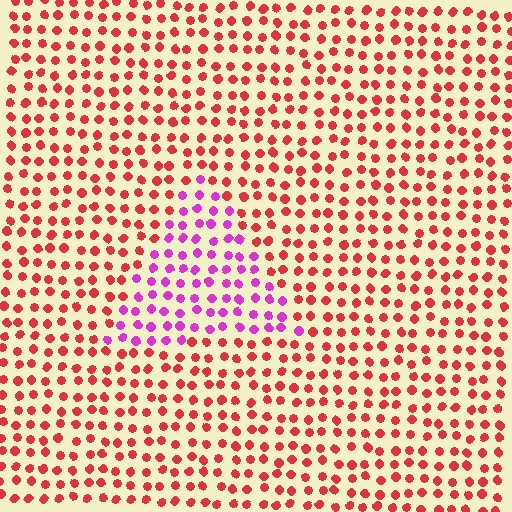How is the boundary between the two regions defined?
The boundary is defined purely by a slight shift in hue (about 53 degrees). Spacing, size, and orientation are identical on both sides.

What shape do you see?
I see a triangle.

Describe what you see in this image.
The image is filled with small red elements in a uniform arrangement. A triangle-shaped region is visible where the elements are tinted to a slightly different hue, forming a subtle color boundary.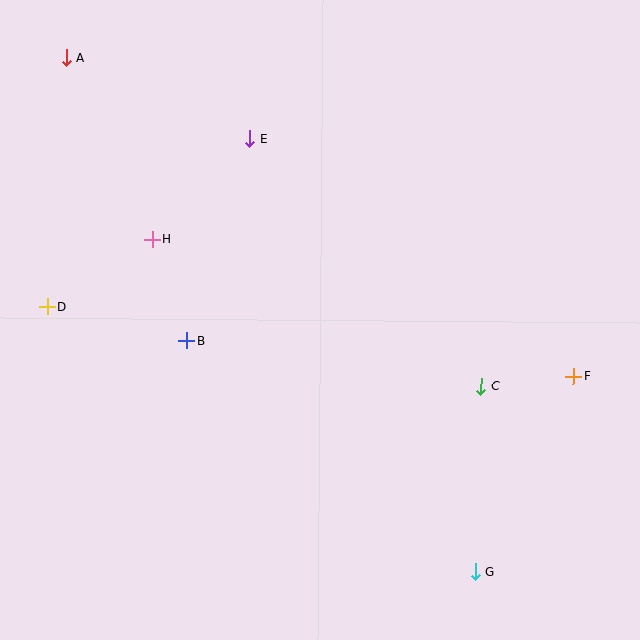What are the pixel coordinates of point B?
Point B is at (187, 341).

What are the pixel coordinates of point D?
Point D is at (48, 307).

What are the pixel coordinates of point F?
Point F is at (573, 376).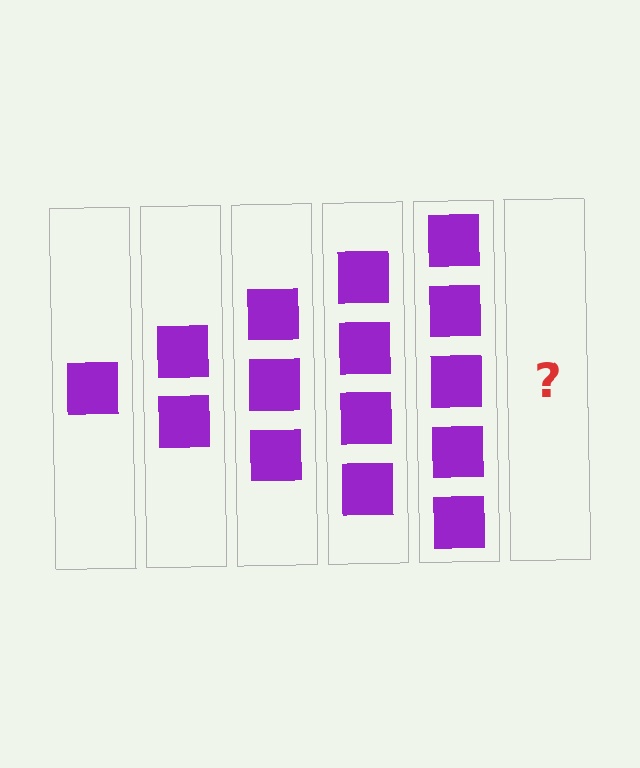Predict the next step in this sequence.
The next step is 6 squares.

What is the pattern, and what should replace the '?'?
The pattern is that each step adds one more square. The '?' should be 6 squares.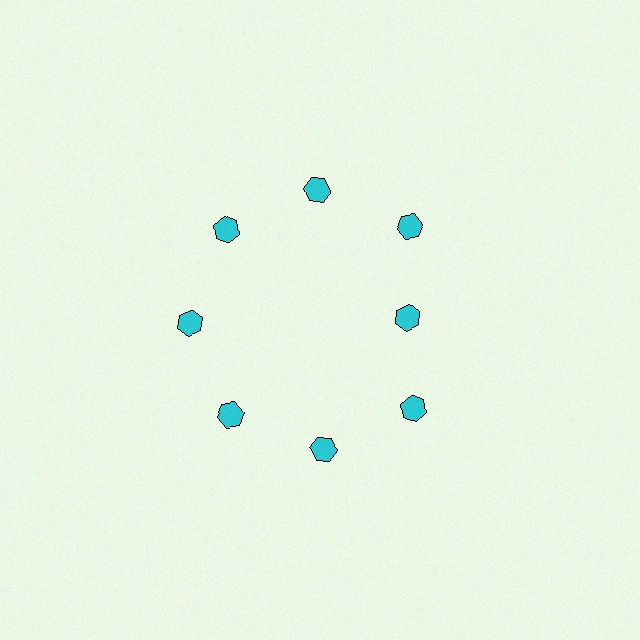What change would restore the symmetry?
The symmetry would be restored by moving it outward, back onto the ring so that all 8 hexagons sit at equal angles and equal distance from the center.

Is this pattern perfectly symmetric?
No. The 8 cyan hexagons are arranged in a ring, but one element near the 3 o'clock position is pulled inward toward the center, breaking the 8-fold rotational symmetry.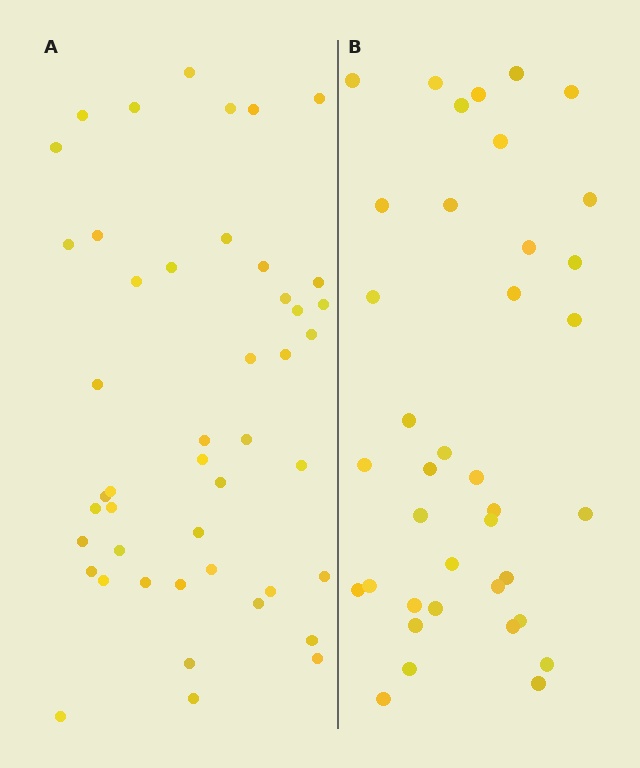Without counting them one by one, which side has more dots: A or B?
Region A (the left region) has more dots.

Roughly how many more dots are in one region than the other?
Region A has roughly 8 or so more dots than region B.